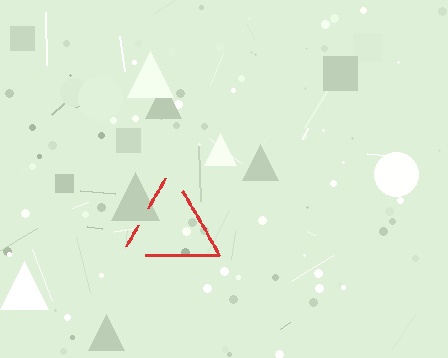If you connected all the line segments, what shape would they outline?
They would outline a triangle.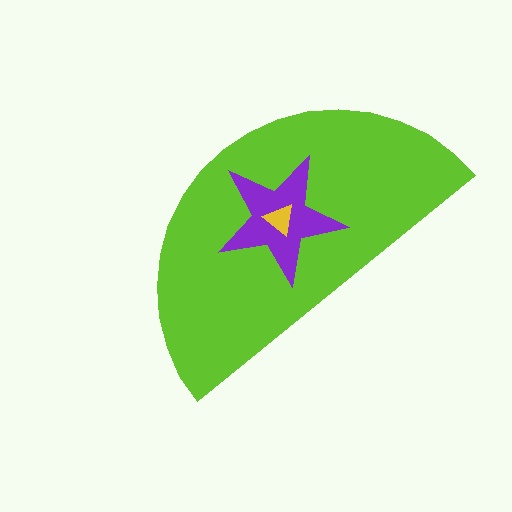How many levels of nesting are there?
3.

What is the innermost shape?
The yellow triangle.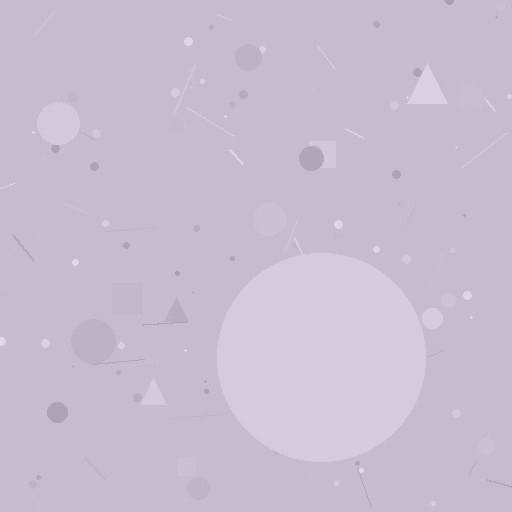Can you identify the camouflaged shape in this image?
The camouflaged shape is a circle.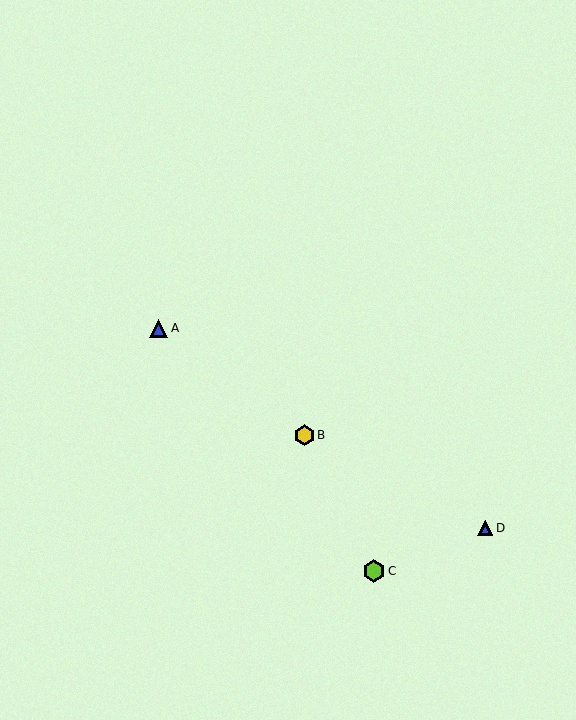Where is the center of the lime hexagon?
The center of the lime hexagon is at (374, 571).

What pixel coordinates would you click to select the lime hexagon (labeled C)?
Click at (374, 571) to select the lime hexagon C.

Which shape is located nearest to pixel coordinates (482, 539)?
The blue triangle (labeled D) at (485, 528) is nearest to that location.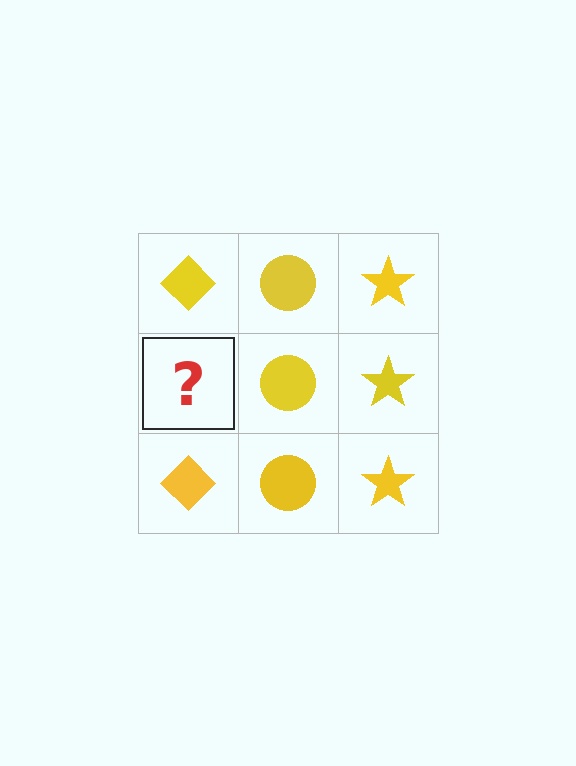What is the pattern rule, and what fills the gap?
The rule is that each column has a consistent shape. The gap should be filled with a yellow diamond.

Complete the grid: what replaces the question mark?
The question mark should be replaced with a yellow diamond.